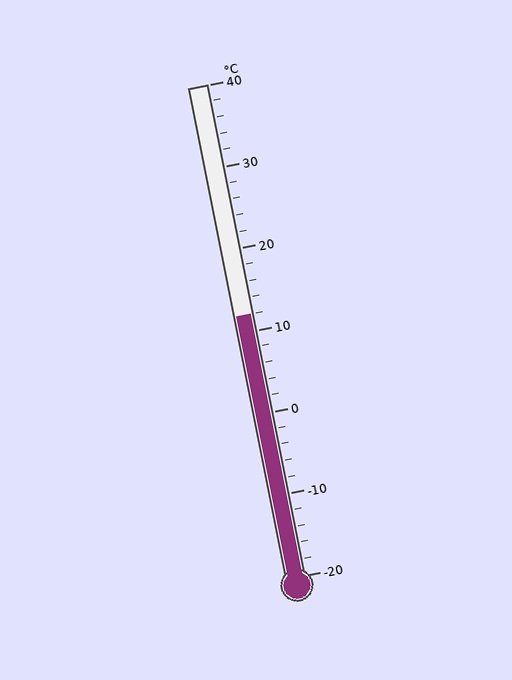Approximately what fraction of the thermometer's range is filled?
The thermometer is filled to approximately 55% of its range.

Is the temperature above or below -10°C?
The temperature is above -10°C.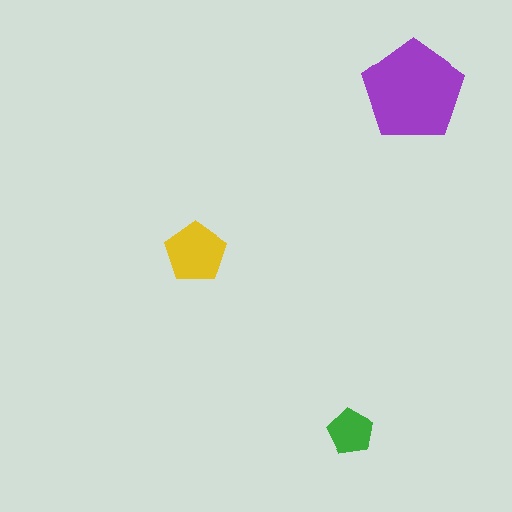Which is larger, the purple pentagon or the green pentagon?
The purple one.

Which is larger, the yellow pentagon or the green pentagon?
The yellow one.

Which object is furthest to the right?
The purple pentagon is rightmost.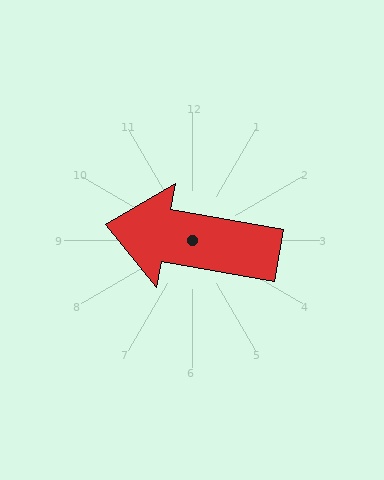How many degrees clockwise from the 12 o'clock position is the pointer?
Approximately 280 degrees.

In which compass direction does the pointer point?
West.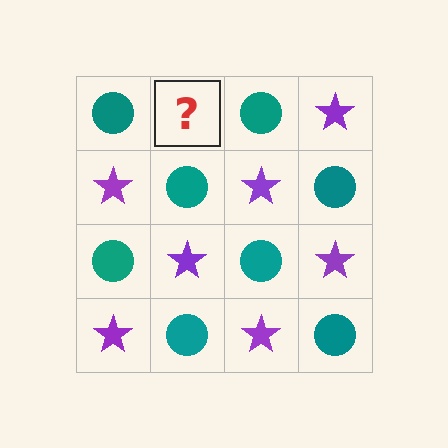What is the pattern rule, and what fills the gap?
The rule is that it alternates teal circle and purple star in a checkerboard pattern. The gap should be filled with a purple star.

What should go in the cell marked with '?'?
The missing cell should contain a purple star.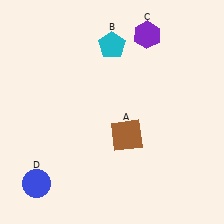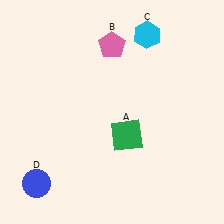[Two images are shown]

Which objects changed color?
A changed from brown to green. B changed from cyan to pink. C changed from purple to cyan.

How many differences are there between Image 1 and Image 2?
There are 3 differences between the two images.